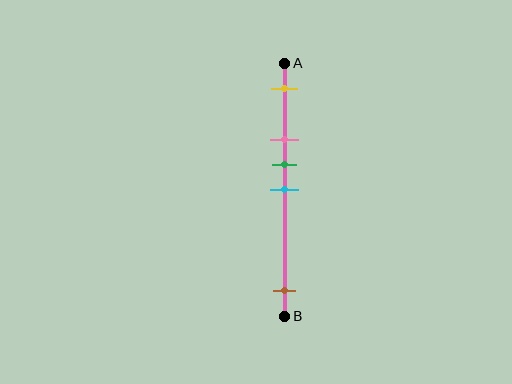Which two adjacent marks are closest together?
The green and cyan marks are the closest adjacent pair.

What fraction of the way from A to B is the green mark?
The green mark is approximately 40% (0.4) of the way from A to B.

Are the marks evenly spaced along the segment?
No, the marks are not evenly spaced.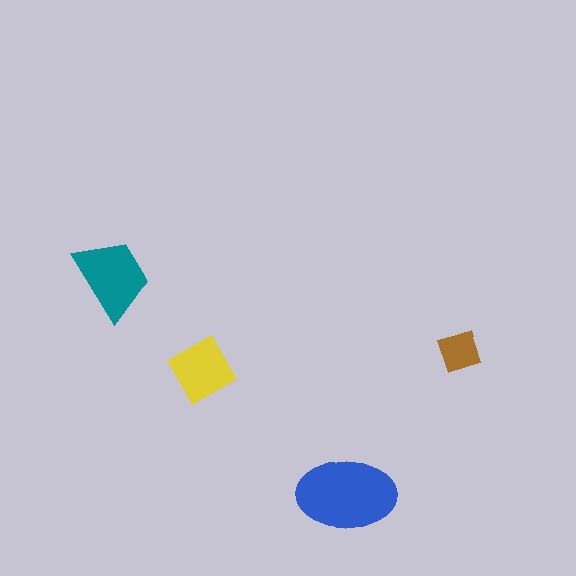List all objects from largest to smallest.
The blue ellipse, the teal trapezoid, the yellow square, the brown diamond.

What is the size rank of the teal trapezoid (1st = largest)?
2nd.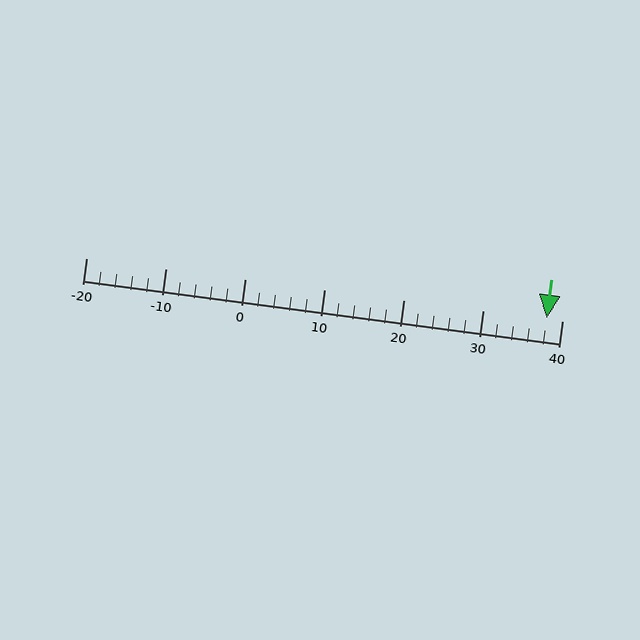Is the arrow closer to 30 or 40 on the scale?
The arrow is closer to 40.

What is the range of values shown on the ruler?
The ruler shows values from -20 to 40.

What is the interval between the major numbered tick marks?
The major tick marks are spaced 10 units apart.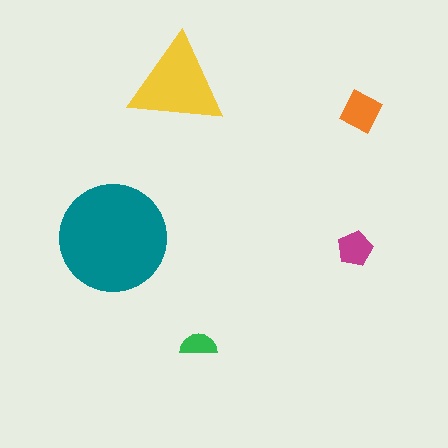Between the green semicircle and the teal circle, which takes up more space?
The teal circle.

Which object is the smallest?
The green semicircle.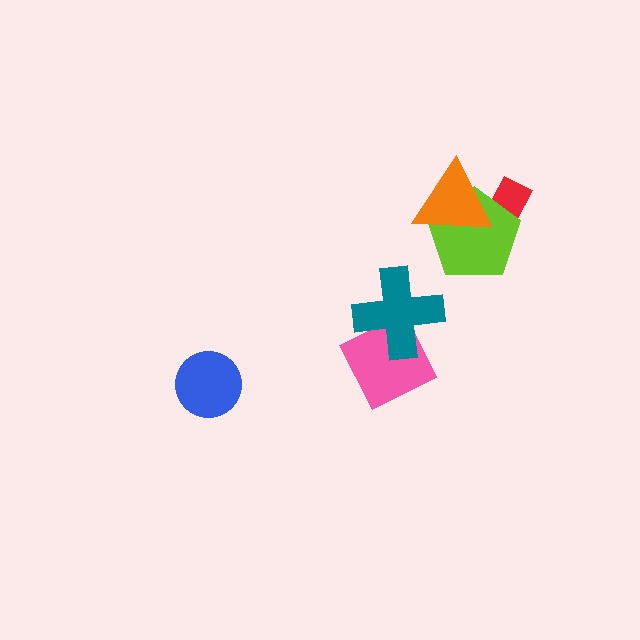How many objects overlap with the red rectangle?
2 objects overlap with the red rectangle.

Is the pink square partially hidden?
Yes, it is partially covered by another shape.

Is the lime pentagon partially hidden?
Yes, it is partially covered by another shape.